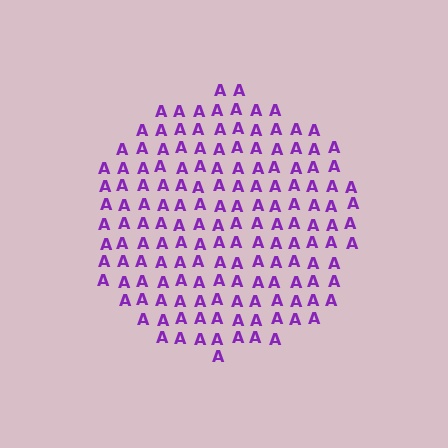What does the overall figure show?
The overall figure shows a circle.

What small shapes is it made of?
It is made of small letter A's.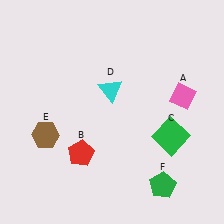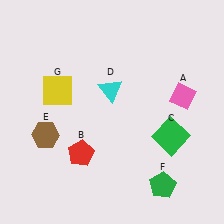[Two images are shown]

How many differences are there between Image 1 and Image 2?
There is 1 difference between the two images.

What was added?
A yellow square (G) was added in Image 2.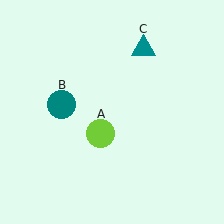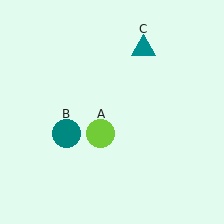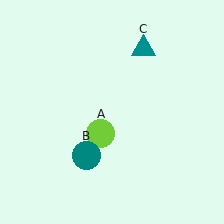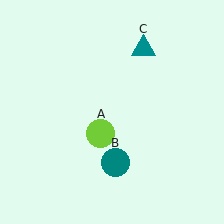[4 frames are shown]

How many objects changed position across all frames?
1 object changed position: teal circle (object B).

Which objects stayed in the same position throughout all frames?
Lime circle (object A) and teal triangle (object C) remained stationary.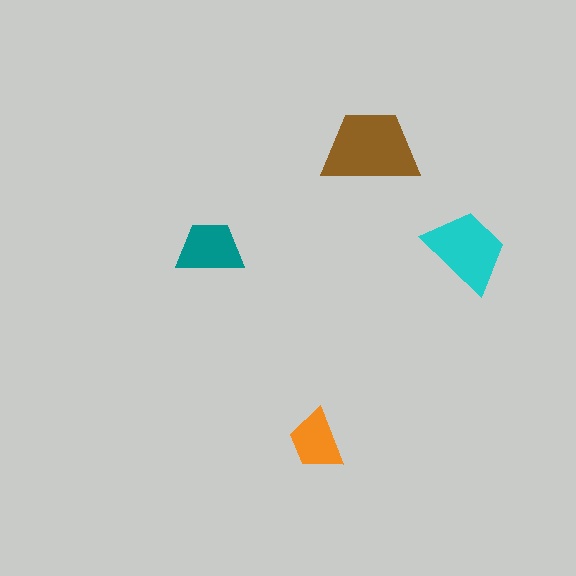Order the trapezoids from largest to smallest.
the brown one, the cyan one, the teal one, the orange one.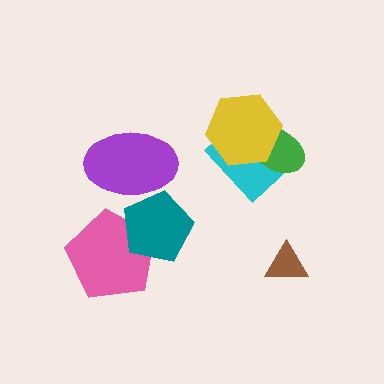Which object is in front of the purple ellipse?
The teal pentagon is in front of the purple ellipse.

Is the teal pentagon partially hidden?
No, no other shape covers it.